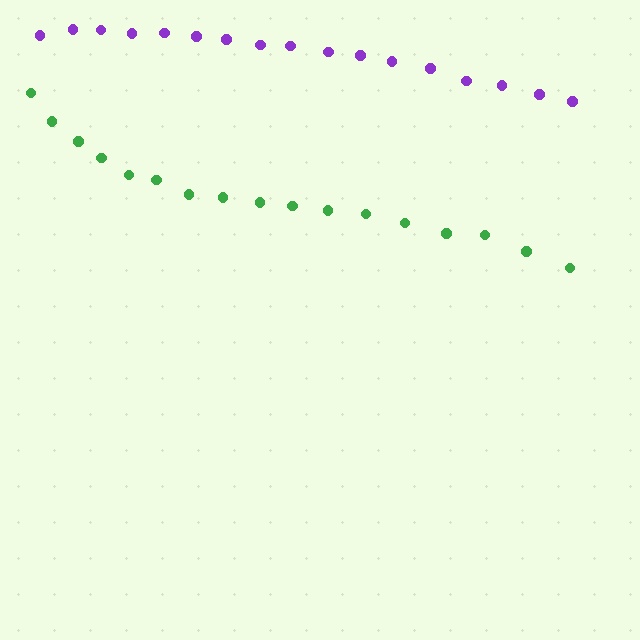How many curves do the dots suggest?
There are 2 distinct paths.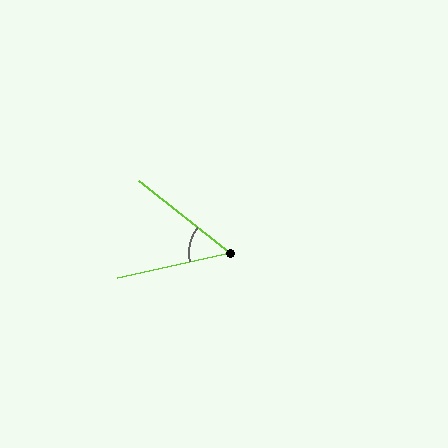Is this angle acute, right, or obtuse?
It is acute.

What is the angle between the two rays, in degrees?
Approximately 51 degrees.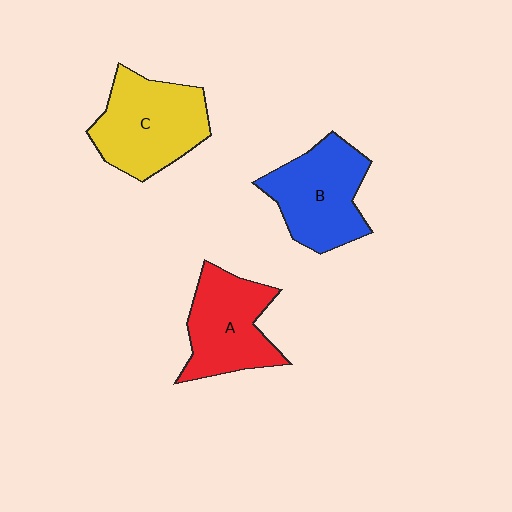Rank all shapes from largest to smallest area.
From largest to smallest: C (yellow), B (blue), A (red).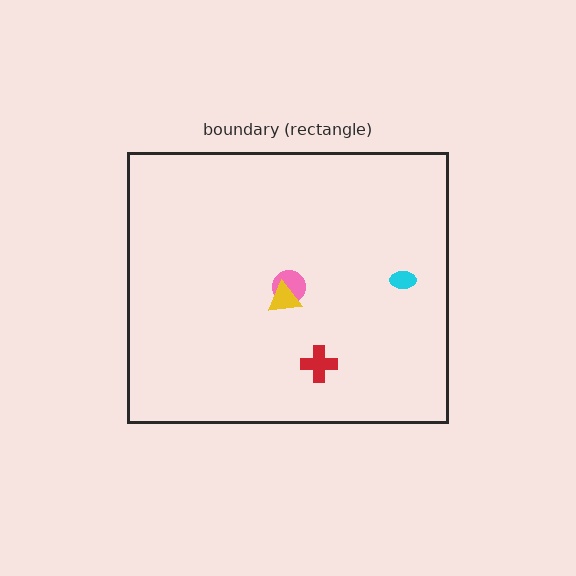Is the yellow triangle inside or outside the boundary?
Inside.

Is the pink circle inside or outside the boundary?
Inside.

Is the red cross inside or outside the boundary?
Inside.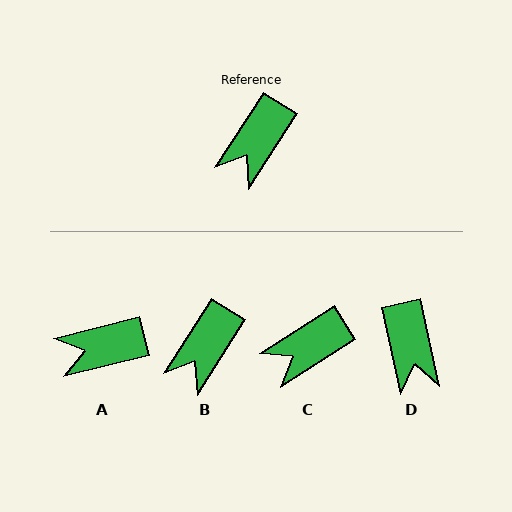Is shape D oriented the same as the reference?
No, it is off by about 45 degrees.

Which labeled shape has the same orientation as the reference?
B.